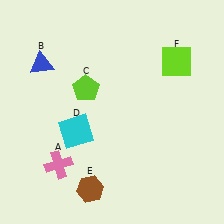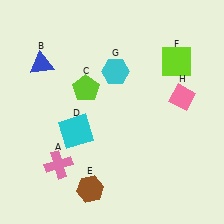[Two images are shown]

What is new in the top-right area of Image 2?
A pink diamond (H) was added in the top-right area of Image 2.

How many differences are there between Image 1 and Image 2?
There are 2 differences between the two images.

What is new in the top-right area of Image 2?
A cyan hexagon (G) was added in the top-right area of Image 2.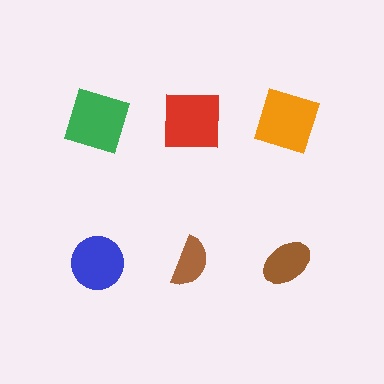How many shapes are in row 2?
3 shapes.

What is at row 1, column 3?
An orange square.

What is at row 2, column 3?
A brown ellipse.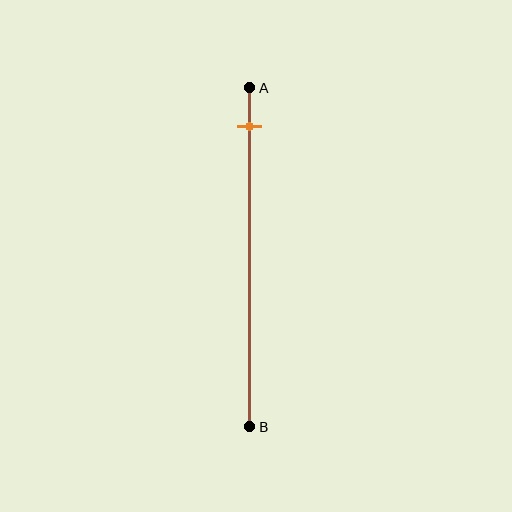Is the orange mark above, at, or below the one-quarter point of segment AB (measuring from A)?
The orange mark is above the one-quarter point of segment AB.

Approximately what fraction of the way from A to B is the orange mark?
The orange mark is approximately 10% of the way from A to B.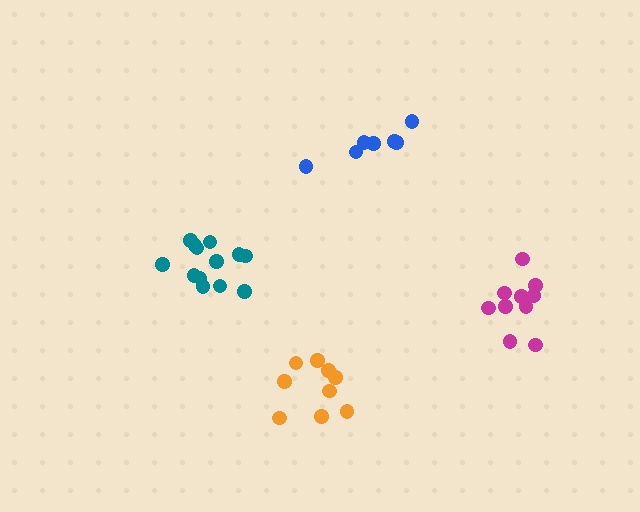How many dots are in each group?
Group 1: 7 dots, Group 2: 10 dots, Group 3: 9 dots, Group 4: 13 dots (39 total).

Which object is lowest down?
The orange cluster is bottommost.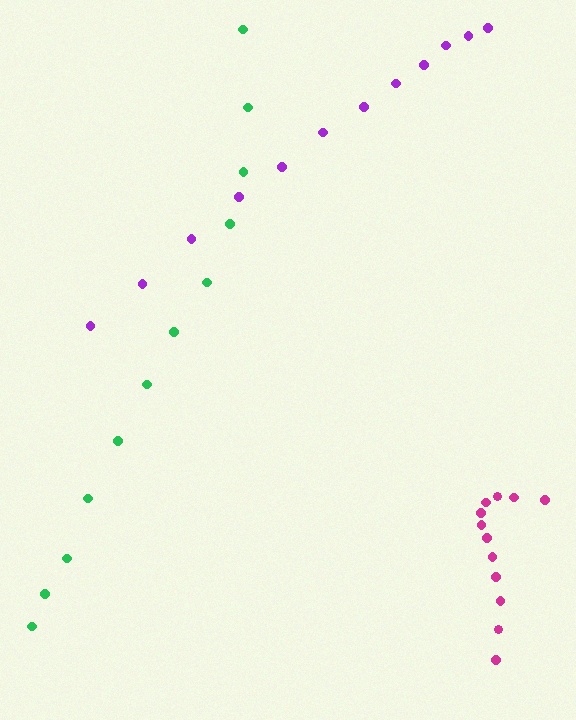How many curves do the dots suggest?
There are 3 distinct paths.